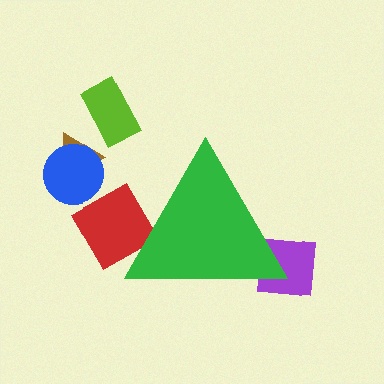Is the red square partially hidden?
Yes, the red square is partially hidden behind the green triangle.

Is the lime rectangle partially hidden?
No, the lime rectangle is fully visible.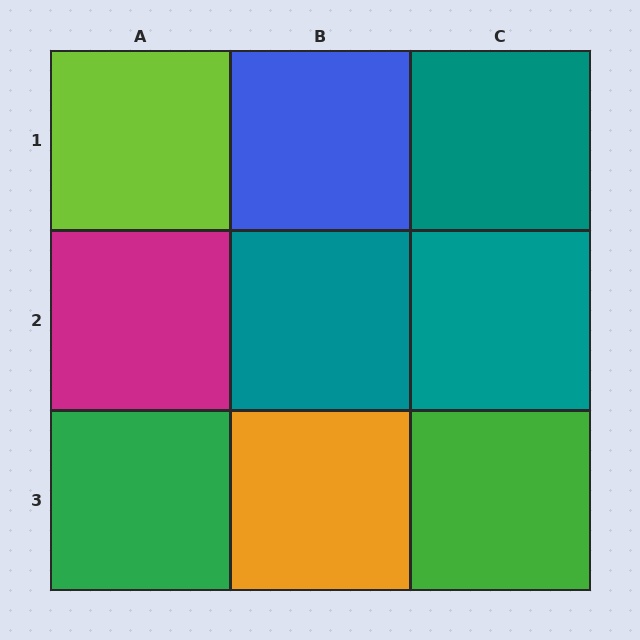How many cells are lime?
1 cell is lime.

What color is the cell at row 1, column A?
Lime.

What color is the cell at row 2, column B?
Teal.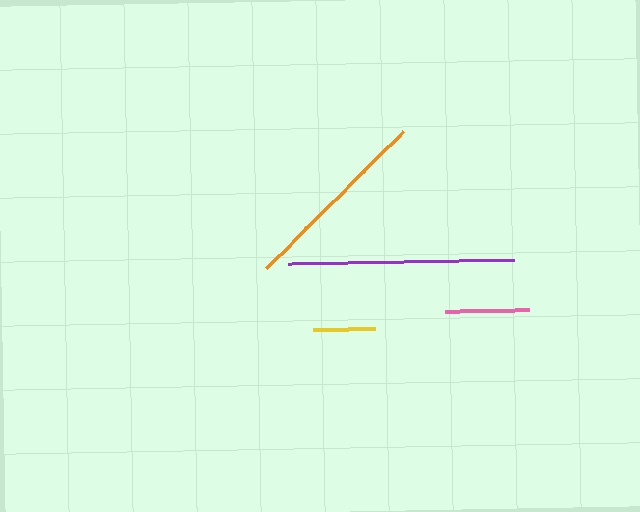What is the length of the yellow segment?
The yellow segment is approximately 62 pixels long.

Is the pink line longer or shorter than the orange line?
The orange line is longer than the pink line.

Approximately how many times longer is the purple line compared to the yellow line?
The purple line is approximately 3.7 times the length of the yellow line.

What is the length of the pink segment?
The pink segment is approximately 84 pixels long.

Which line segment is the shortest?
The yellow line is the shortest at approximately 62 pixels.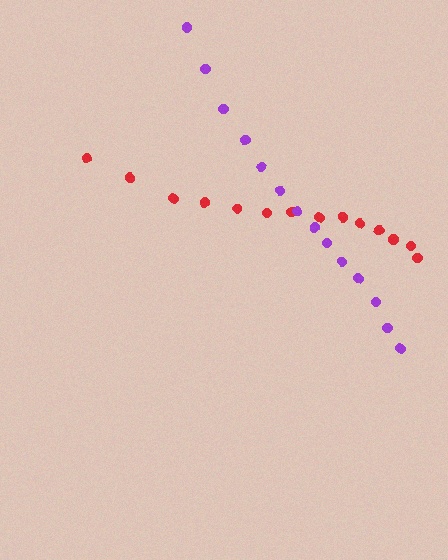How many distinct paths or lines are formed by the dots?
There are 2 distinct paths.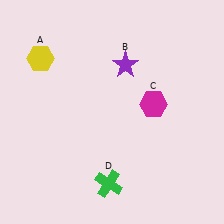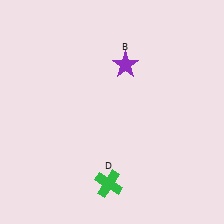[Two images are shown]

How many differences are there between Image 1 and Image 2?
There are 2 differences between the two images.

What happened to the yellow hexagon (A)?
The yellow hexagon (A) was removed in Image 2. It was in the top-left area of Image 1.